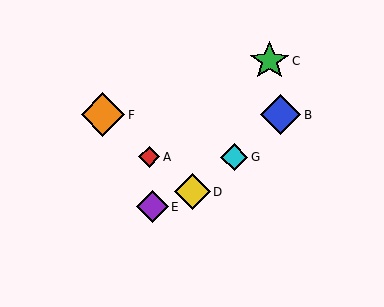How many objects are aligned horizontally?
2 objects (B, F) are aligned horizontally.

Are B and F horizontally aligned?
Yes, both are at y≈115.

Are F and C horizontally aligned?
No, F is at y≈115 and C is at y≈61.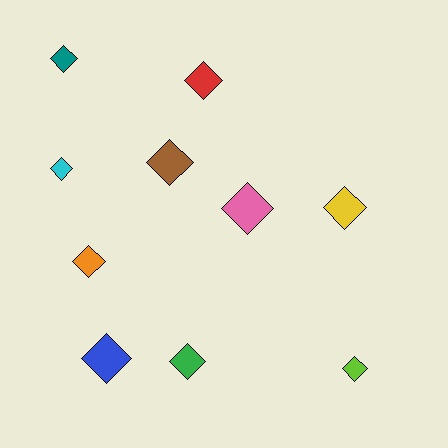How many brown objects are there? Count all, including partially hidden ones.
There is 1 brown object.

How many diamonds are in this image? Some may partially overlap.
There are 10 diamonds.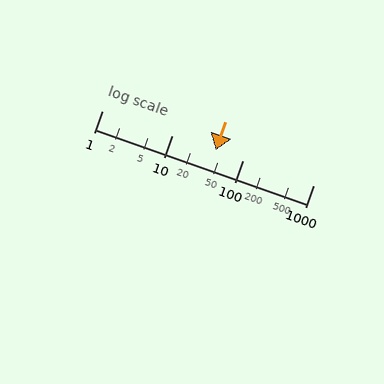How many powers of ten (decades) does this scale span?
The scale spans 3 decades, from 1 to 1000.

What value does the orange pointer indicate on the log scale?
The pointer indicates approximately 41.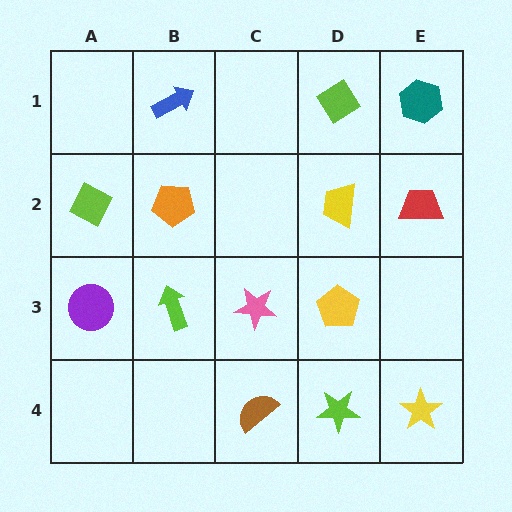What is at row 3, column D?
A yellow pentagon.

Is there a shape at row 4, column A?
No, that cell is empty.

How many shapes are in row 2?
4 shapes.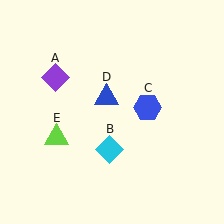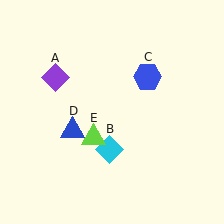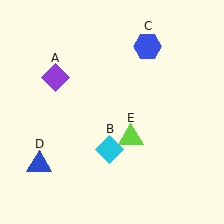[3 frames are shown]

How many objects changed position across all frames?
3 objects changed position: blue hexagon (object C), blue triangle (object D), lime triangle (object E).